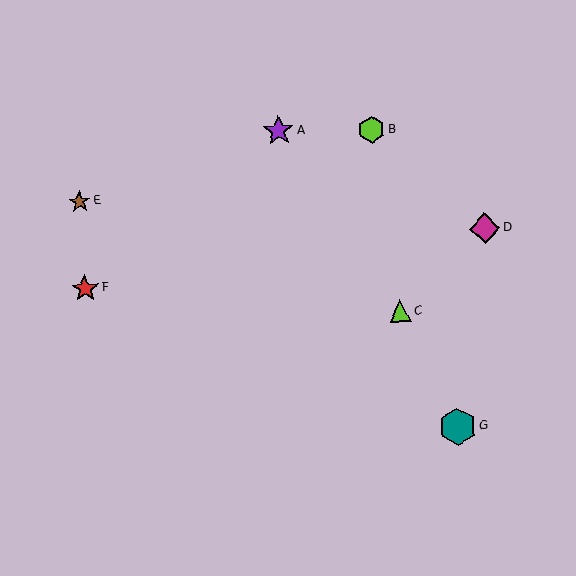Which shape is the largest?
The teal hexagon (labeled G) is the largest.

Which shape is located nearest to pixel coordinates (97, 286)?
The red star (labeled F) at (85, 289) is nearest to that location.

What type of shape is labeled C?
Shape C is a lime triangle.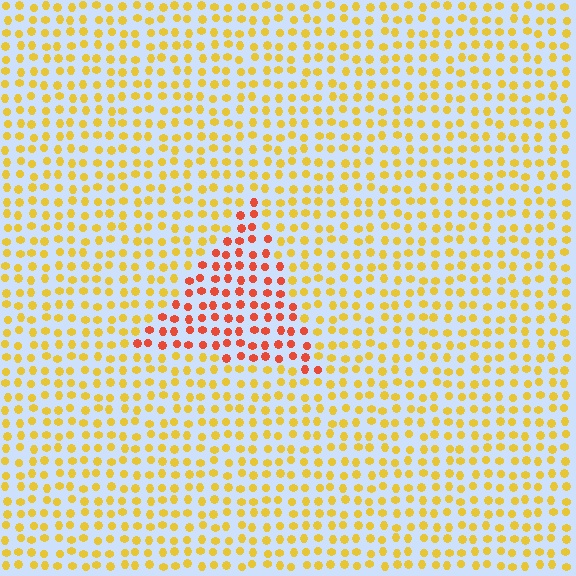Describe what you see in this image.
The image is filled with small yellow elements in a uniform arrangement. A triangle-shaped region is visible where the elements are tinted to a slightly different hue, forming a subtle color boundary.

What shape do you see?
I see a triangle.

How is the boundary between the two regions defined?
The boundary is defined purely by a slight shift in hue (about 42 degrees). Spacing, size, and orientation are identical on both sides.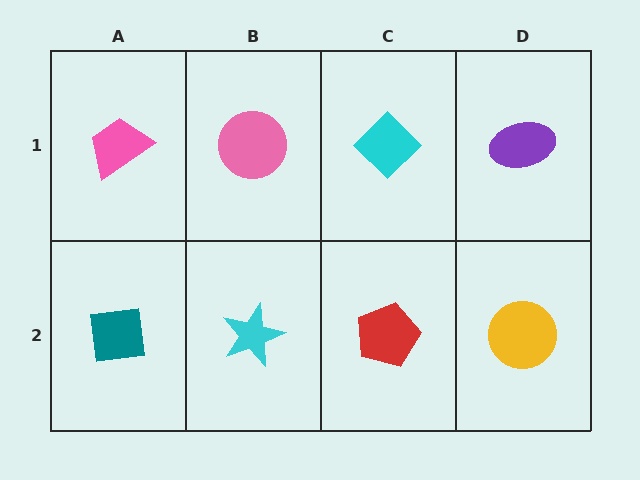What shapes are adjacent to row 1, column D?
A yellow circle (row 2, column D), a cyan diamond (row 1, column C).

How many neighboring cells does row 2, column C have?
3.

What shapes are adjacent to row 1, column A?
A teal square (row 2, column A), a pink circle (row 1, column B).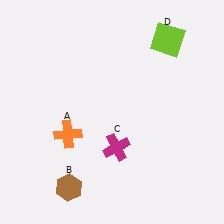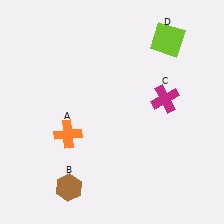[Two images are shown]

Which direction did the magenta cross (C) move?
The magenta cross (C) moved up.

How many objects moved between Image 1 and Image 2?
1 object moved between the two images.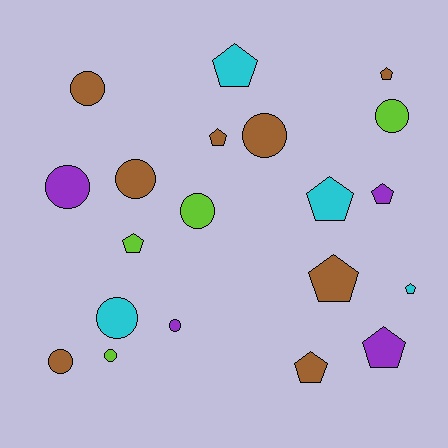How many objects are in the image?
There are 20 objects.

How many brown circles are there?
There are 4 brown circles.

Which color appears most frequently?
Brown, with 8 objects.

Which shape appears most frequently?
Pentagon, with 10 objects.